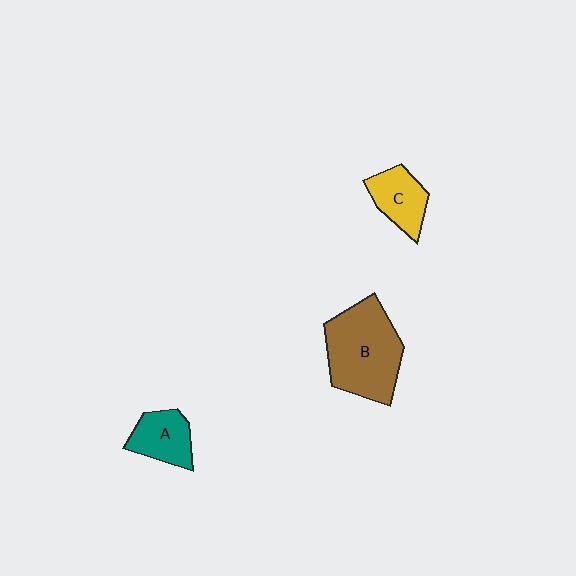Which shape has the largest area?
Shape B (brown).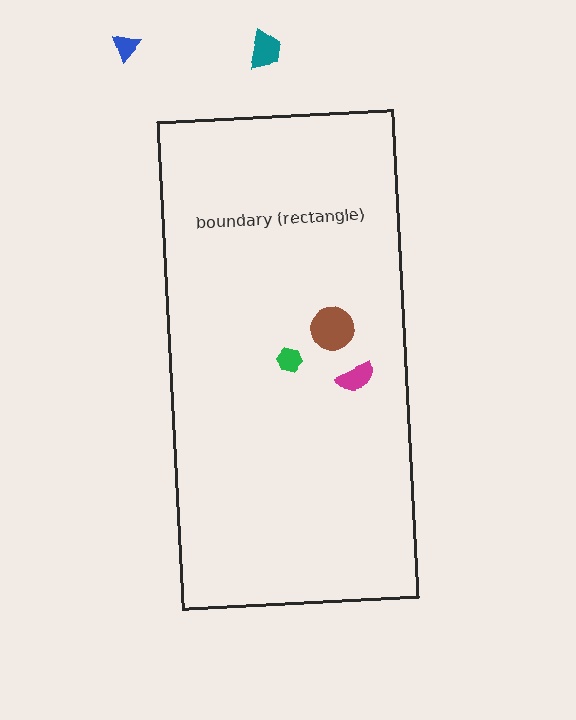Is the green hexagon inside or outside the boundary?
Inside.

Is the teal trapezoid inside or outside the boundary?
Outside.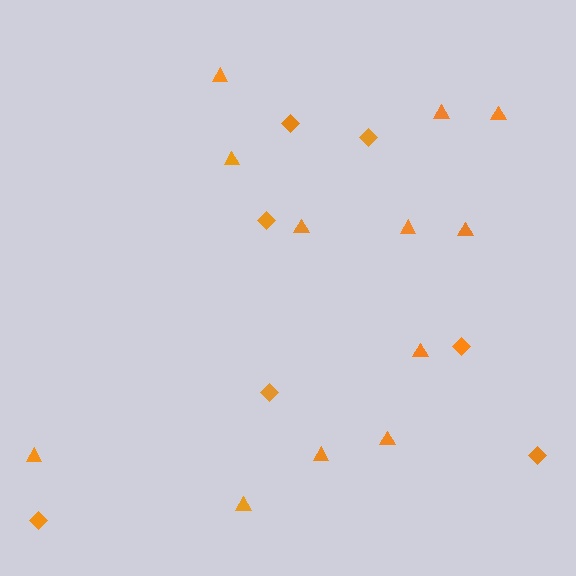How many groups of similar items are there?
There are 2 groups: one group of diamonds (7) and one group of triangles (12).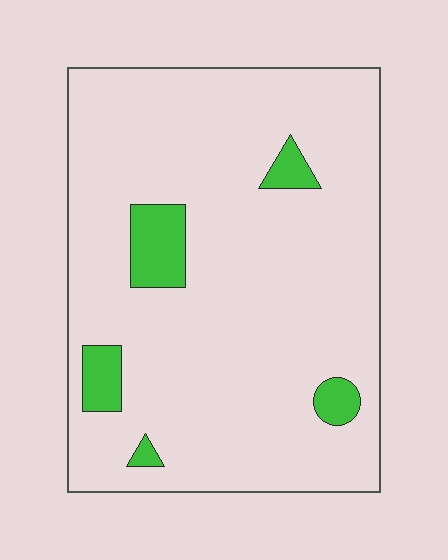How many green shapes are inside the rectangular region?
5.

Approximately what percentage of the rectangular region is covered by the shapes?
Approximately 10%.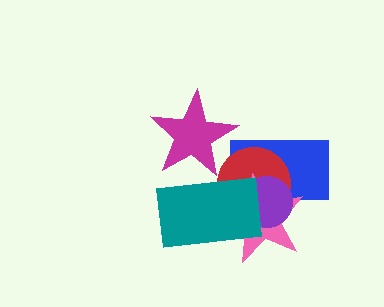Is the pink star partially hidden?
Yes, it is partially covered by another shape.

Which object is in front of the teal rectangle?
The magenta star is in front of the teal rectangle.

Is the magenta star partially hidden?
No, no other shape covers it.